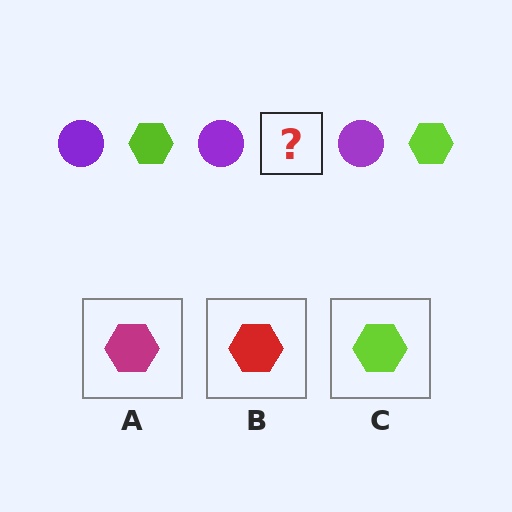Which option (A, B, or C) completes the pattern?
C.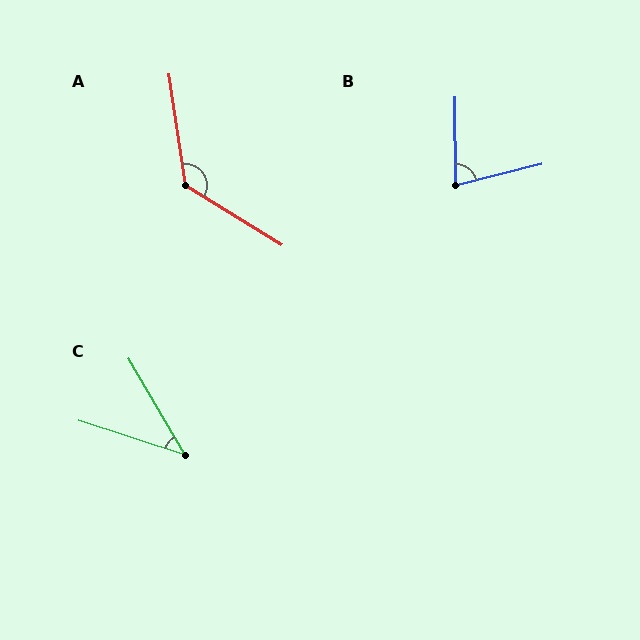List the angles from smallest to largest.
C (42°), B (76°), A (130°).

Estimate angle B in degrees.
Approximately 76 degrees.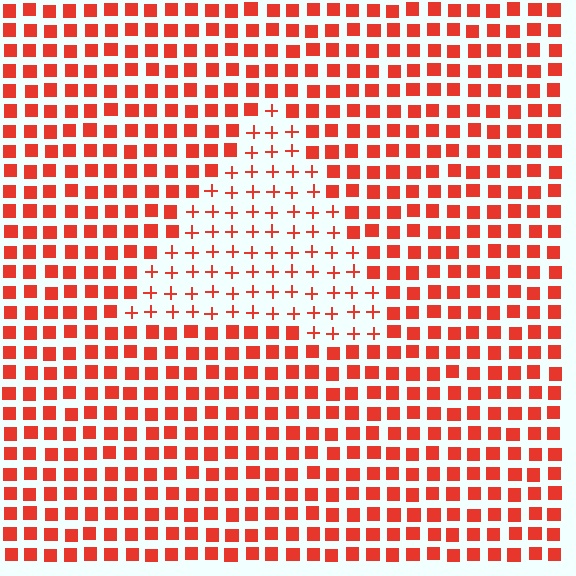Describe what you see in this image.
The image is filled with small red elements arranged in a uniform grid. A triangle-shaped region contains plus signs, while the surrounding area contains squares. The boundary is defined purely by the change in element shape.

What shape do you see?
I see a triangle.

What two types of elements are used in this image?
The image uses plus signs inside the triangle region and squares outside it.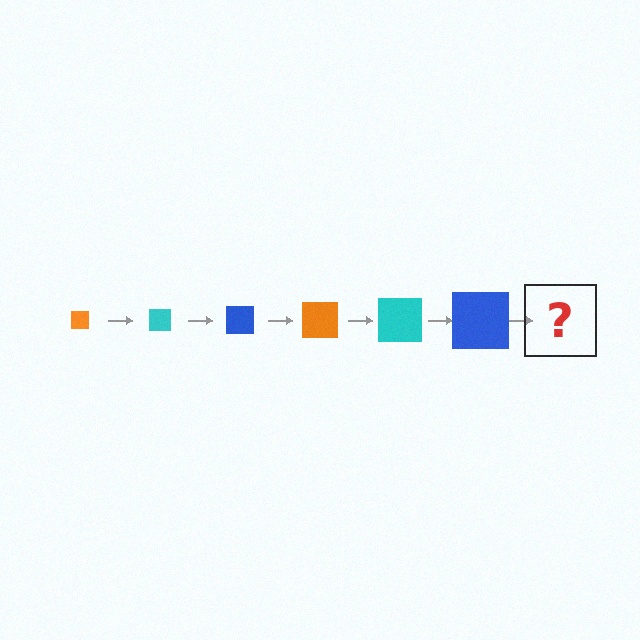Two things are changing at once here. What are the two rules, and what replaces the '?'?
The two rules are that the square grows larger each step and the color cycles through orange, cyan, and blue. The '?' should be an orange square, larger than the previous one.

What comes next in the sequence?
The next element should be an orange square, larger than the previous one.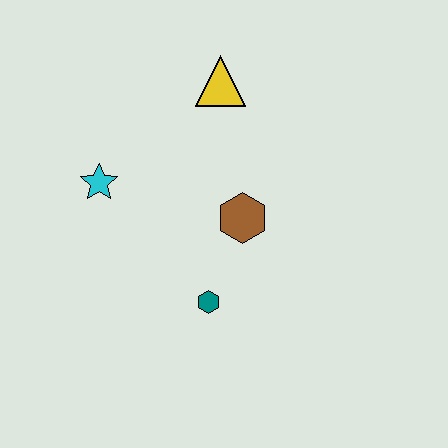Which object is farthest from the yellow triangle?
The teal hexagon is farthest from the yellow triangle.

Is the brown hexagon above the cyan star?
No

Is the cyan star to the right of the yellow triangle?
No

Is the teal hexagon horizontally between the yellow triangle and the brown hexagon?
No